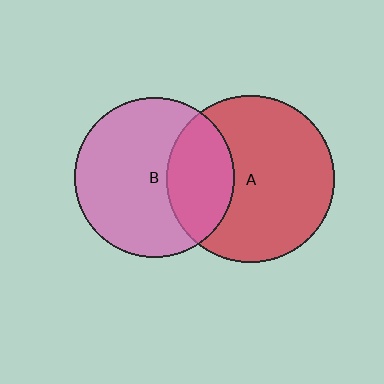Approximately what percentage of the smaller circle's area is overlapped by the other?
Approximately 30%.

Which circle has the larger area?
Circle A (red).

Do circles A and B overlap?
Yes.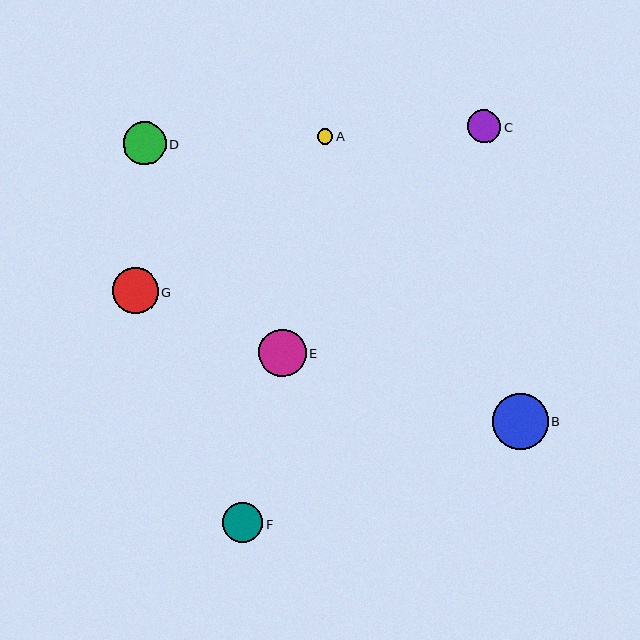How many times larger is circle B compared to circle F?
Circle B is approximately 1.4 times the size of circle F.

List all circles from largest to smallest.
From largest to smallest: B, E, G, D, F, C, A.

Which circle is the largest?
Circle B is the largest with a size of approximately 55 pixels.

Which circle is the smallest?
Circle A is the smallest with a size of approximately 16 pixels.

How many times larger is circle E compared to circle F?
Circle E is approximately 1.2 times the size of circle F.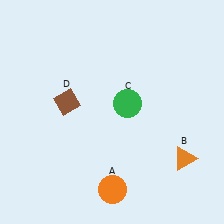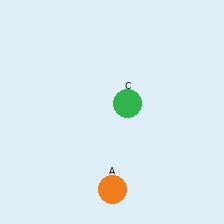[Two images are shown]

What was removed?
The orange triangle (B), the brown diamond (D) were removed in Image 2.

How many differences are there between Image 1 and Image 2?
There are 2 differences between the two images.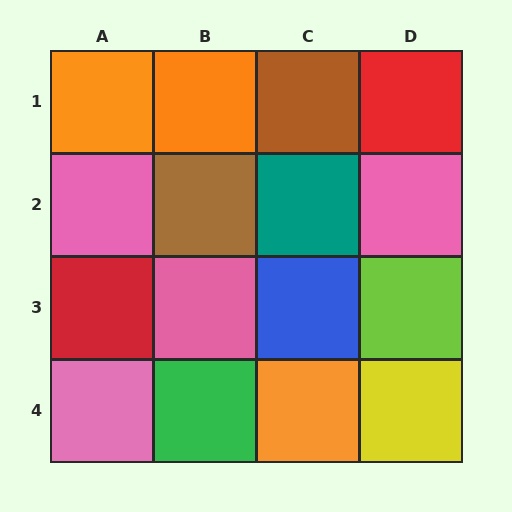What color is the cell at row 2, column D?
Pink.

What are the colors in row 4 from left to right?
Pink, green, orange, yellow.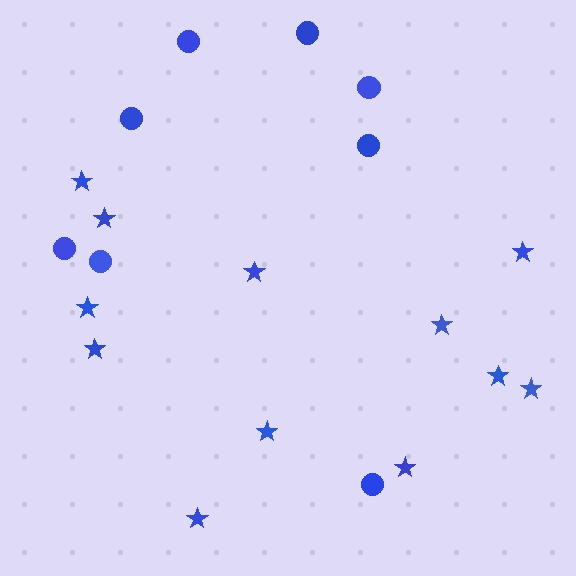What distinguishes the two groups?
There are 2 groups: one group of circles (8) and one group of stars (12).